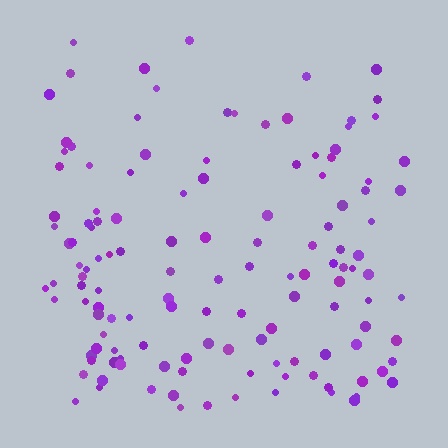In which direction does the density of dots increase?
From top to bottom, with the bottom side densest.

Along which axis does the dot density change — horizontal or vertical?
Vertical.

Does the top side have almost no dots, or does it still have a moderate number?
Still a moderate number, just noticeably fewer than the bottom.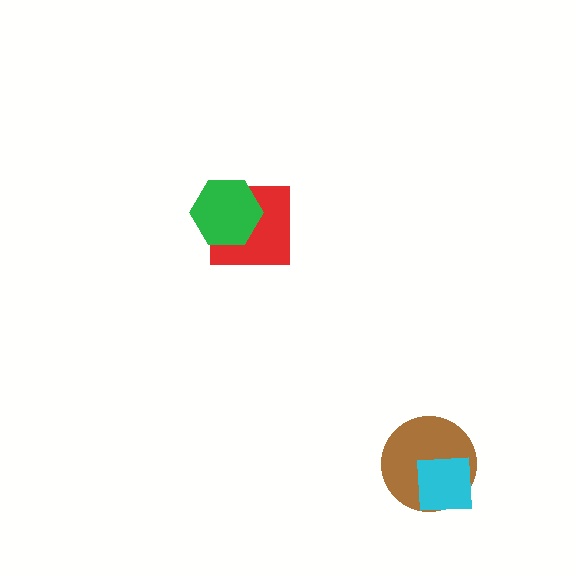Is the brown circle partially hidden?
Yes, it is partially covered by another shape.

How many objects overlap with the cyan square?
1 object overlaps with the cyan square.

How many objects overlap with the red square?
1 object overlaps with the red square.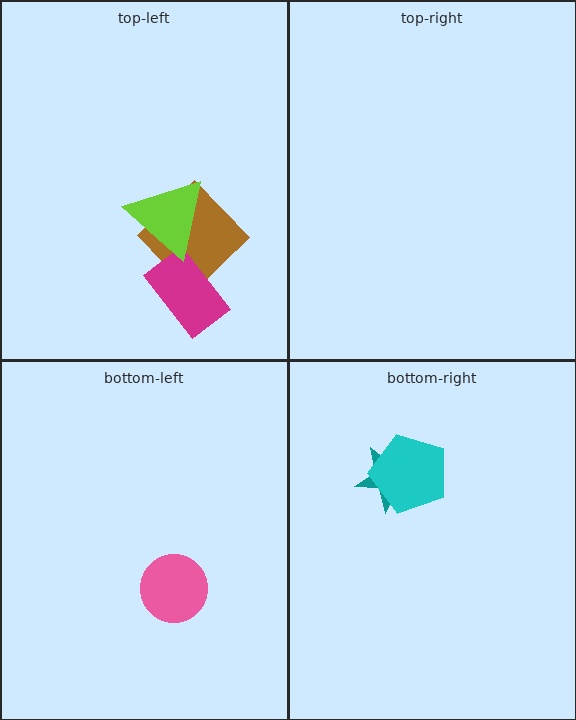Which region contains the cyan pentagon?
The bottom-right region.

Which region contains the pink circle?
The bottom-left region.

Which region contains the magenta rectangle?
The top-left region.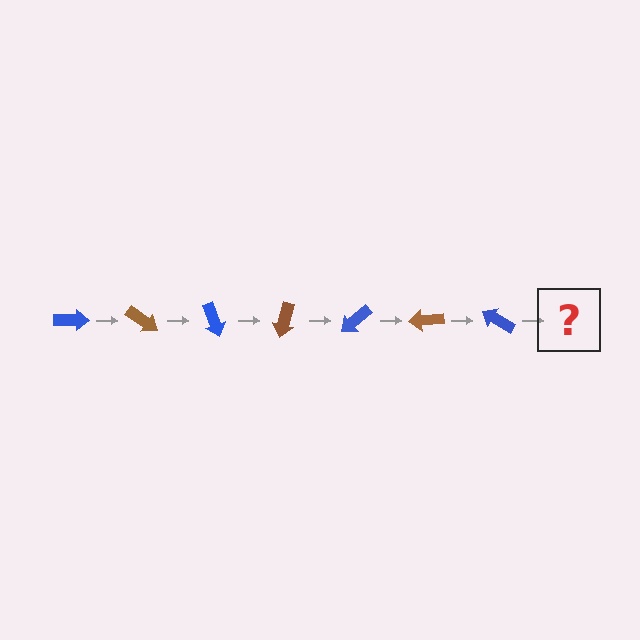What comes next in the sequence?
The next element should be a brown arrow, rotated 245 degrees from the start.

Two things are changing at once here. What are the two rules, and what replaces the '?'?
The two rules are that it rotates 35 degrees each step and the color cycles through blue and brown. The '?' should be a brown arrow, rotated 245 degrees from the start.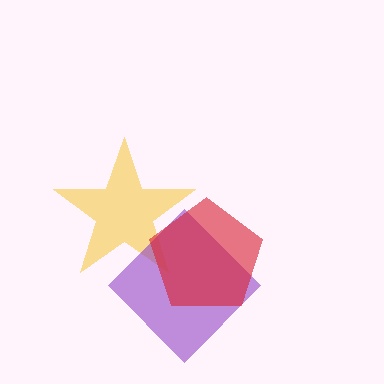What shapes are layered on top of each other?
The layered shapes are: a yellow star, a purple diamond, a red pentagon.